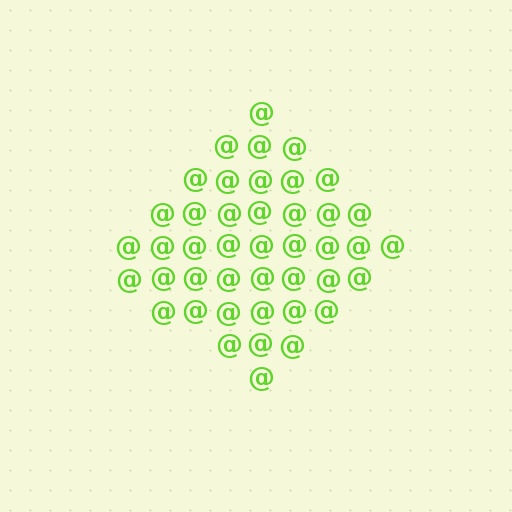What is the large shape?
The large shape is a diamond.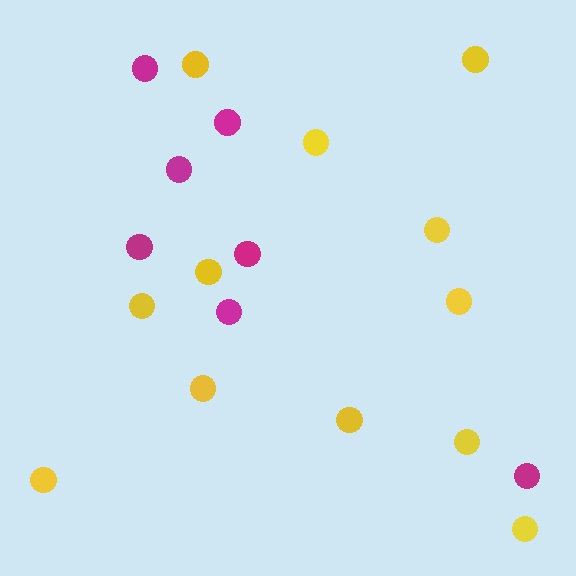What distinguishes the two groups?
There are 2 groups: one group of magenta circles (7) and one group of yellow circles (12).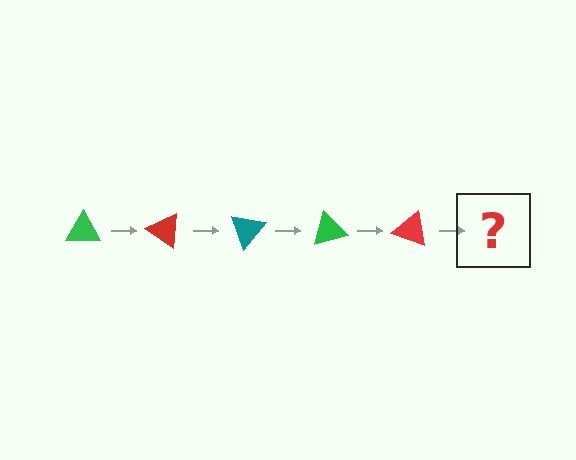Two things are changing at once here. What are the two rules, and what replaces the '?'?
The two rules are that it rotates 35 degrees each step and the color cycles through green, red, and teal. The '?' should be a teal triangle, rotated 175 degrees from the start.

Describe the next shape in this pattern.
It should be a teal triangle, rotated 175 degrees from the start.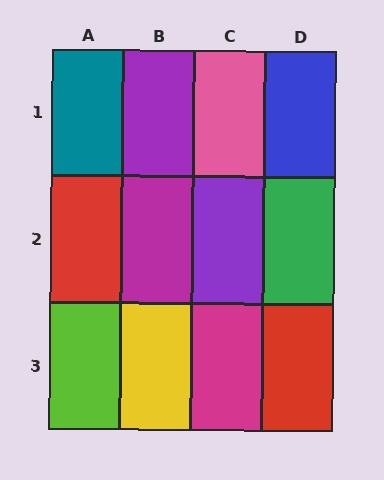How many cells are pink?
1 cell is pink.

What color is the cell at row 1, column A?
Teal.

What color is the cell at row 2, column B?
Magenta.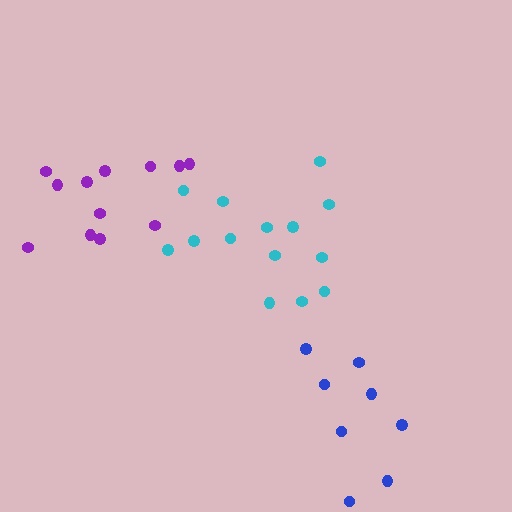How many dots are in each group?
Group 1: 12 dots, Group 2: 14 dots, Group 3: 8 dots (34 total).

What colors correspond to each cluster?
The clusters are colored: purple, cyan, blue.